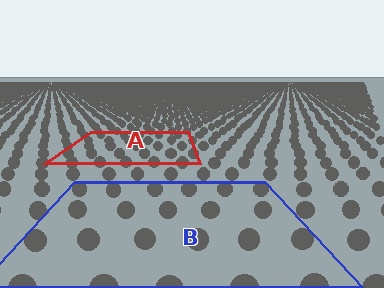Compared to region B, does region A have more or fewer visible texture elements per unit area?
Region A has more texture elements per unit area — they are packed more densely because it is farther away.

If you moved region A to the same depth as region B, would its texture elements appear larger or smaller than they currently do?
They would appear larger. At a closer depth, the same texture elements are projected at a bigger on-screen size.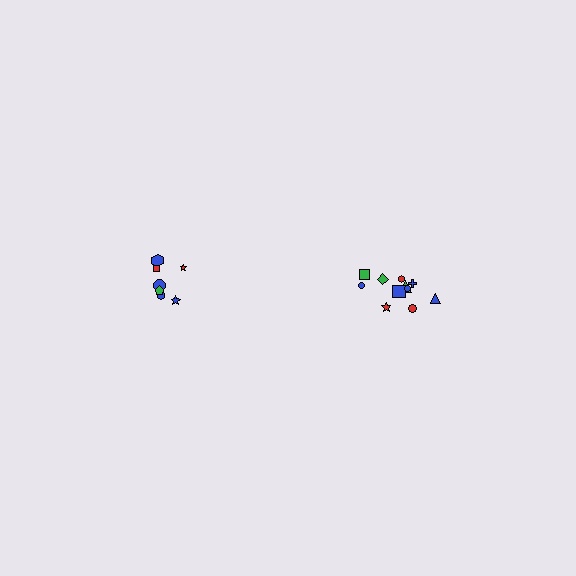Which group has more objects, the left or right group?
The right group.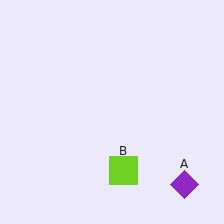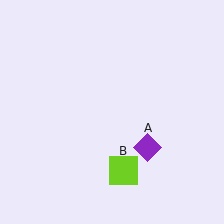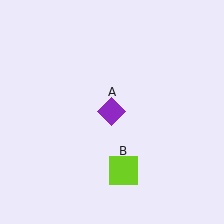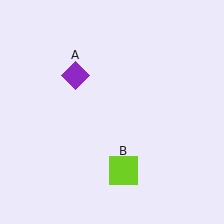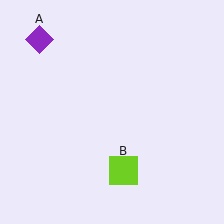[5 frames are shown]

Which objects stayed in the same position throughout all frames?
Lime square (object B) remained stationary.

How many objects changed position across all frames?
1 object changed position: purple diamond (object A).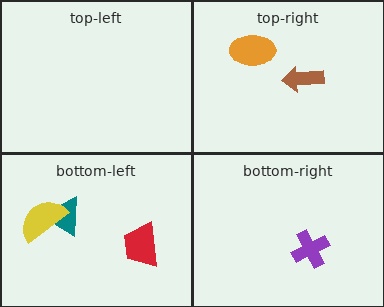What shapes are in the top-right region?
The brown arrow, the orange ellipse.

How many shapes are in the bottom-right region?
1.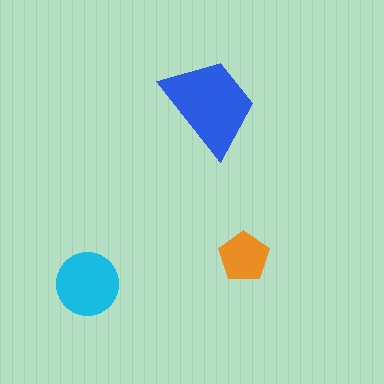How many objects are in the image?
There are 3 objects in the image.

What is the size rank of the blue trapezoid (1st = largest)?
1st.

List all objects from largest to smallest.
The blue trapezoid, the cyan circle, the orange pentagon.